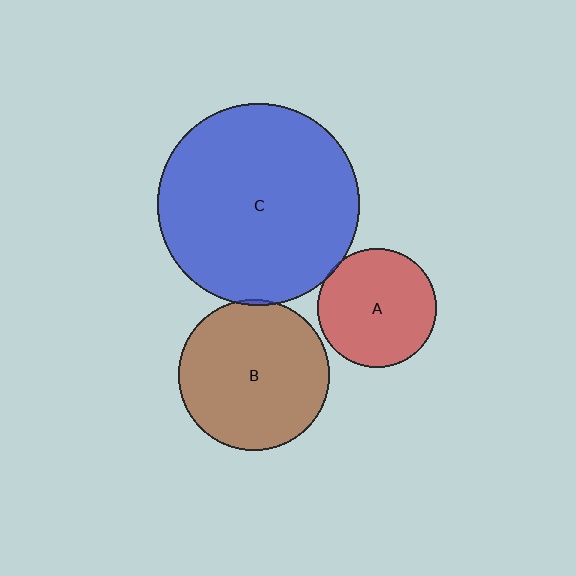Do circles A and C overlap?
Yes.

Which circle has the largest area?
Circle C (blue).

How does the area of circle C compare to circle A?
Approximately 2.9 times.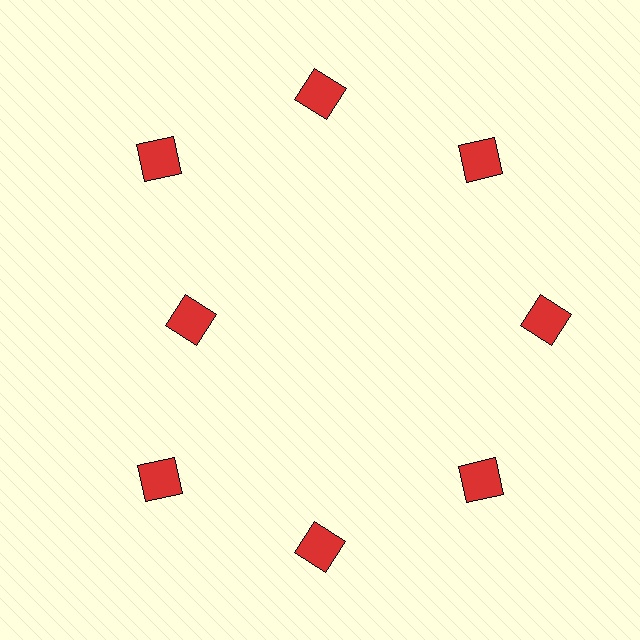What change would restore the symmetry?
The symmetry would be restored by moving it outward, back onto the ring so that all 8 squares sit at equal angles and equal distance from the center.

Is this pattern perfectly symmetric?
No. The 8 red squares are arranged in a ring, but one element near the 9 o'clock position is pulled inward toward the center, breaking the 8-fold rotational symmetry.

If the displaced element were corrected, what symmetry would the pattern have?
It would have 8-fold rotational symmetry — the pattern would map onto itself every 45 degrees.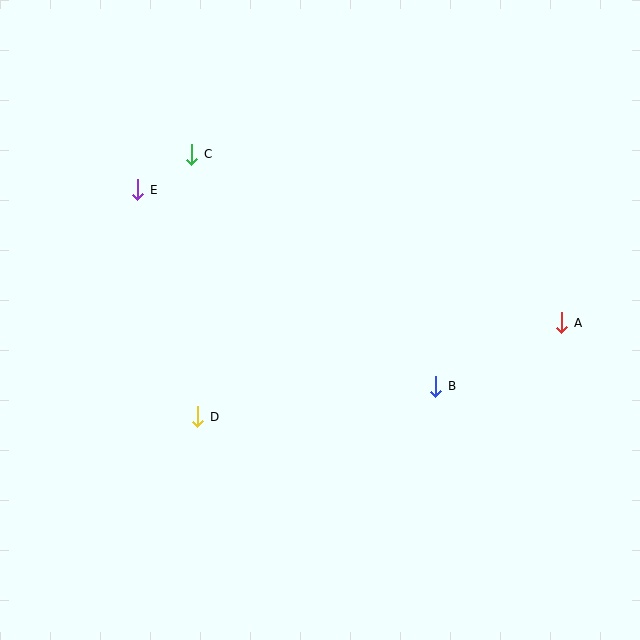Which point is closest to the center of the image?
Point B at (436, 386) is closest to the center.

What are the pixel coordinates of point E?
Point E is at (138, 190).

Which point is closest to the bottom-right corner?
Point B is closest to the bottom-right corner.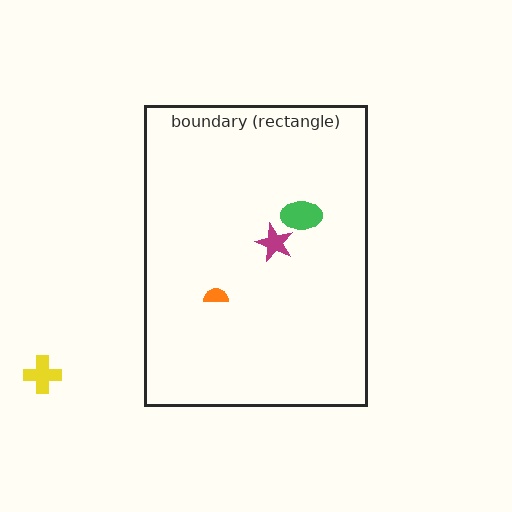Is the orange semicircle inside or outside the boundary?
Inside.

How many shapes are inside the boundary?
3 inside, 1 outside.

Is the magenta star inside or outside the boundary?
Inside.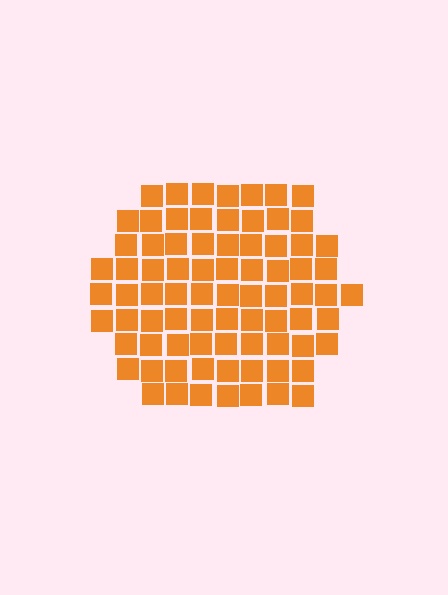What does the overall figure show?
The overall figure shows a hexagon.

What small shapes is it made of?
It is made of small squares.